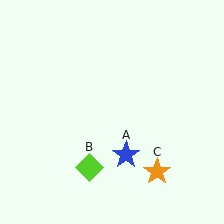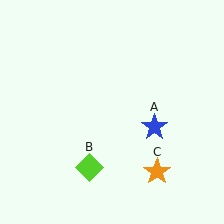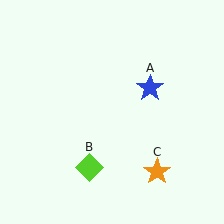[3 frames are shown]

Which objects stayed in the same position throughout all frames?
Lime diamond (object B) and orange star (object C) remained stationary.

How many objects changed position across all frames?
1 object changed position: blue star (object A).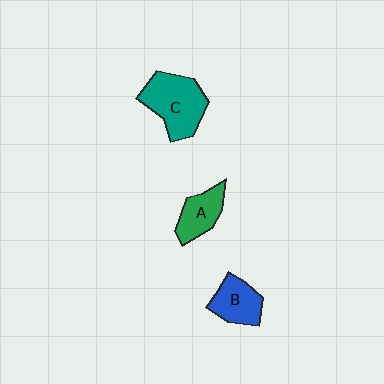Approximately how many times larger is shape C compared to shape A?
Approximately 1.7 times.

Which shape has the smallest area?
Shape A (green).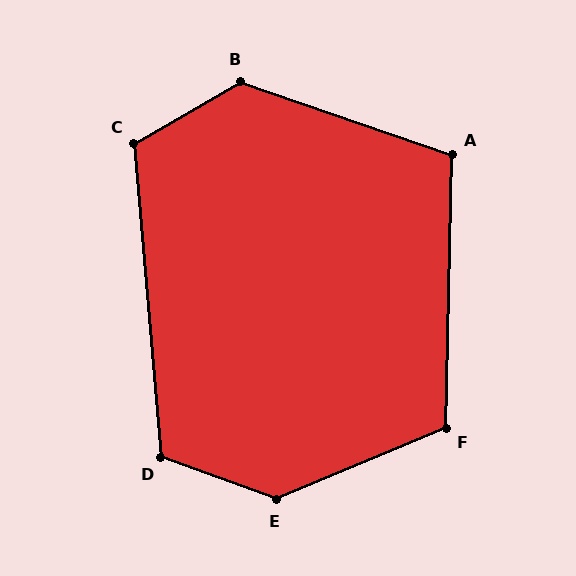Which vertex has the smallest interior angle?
A, at approximately 108 degrees.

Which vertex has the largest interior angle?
E, at approximately 137 degrees.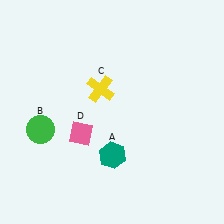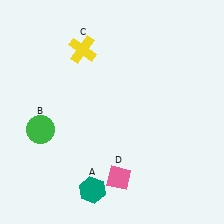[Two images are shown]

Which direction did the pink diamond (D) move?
The pink diamond (D) moved down.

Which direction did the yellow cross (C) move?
The yellow cross (C) moved up.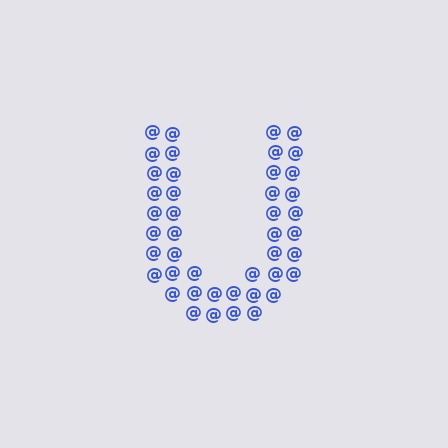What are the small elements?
The small elements are at signs.